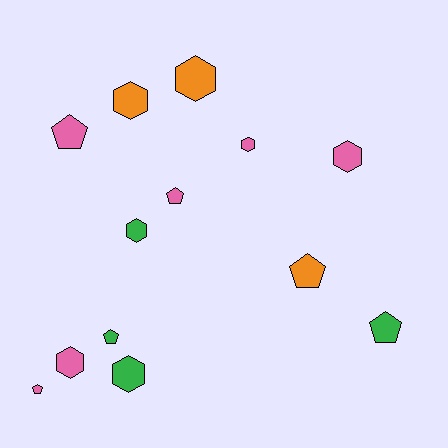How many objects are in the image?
There are 13 objects.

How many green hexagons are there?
There are 2 green hexagons.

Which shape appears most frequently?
Hexagon, with 7 objects.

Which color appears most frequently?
Pink, with 6 objects.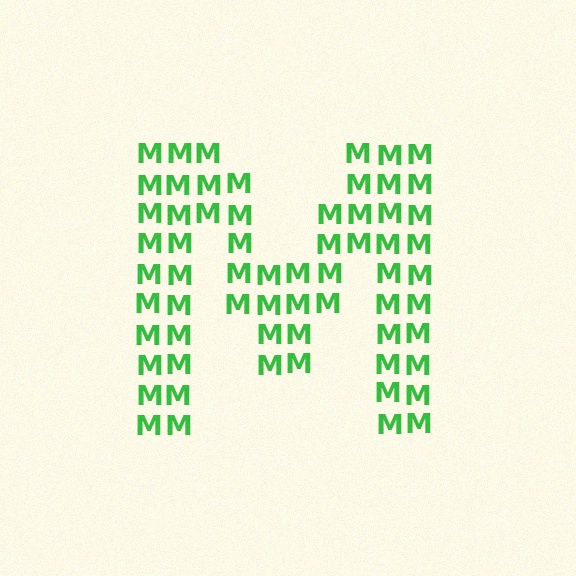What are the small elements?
The small elements are letter M's.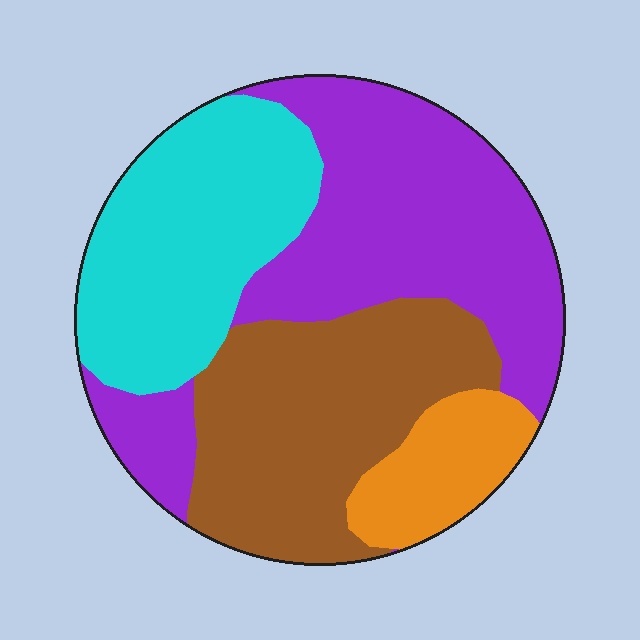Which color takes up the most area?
Purple, at roughly 35%.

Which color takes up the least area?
Orange, at roughly 10%.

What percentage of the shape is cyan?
Cyan takes up about one quarter (1/4) of the shape.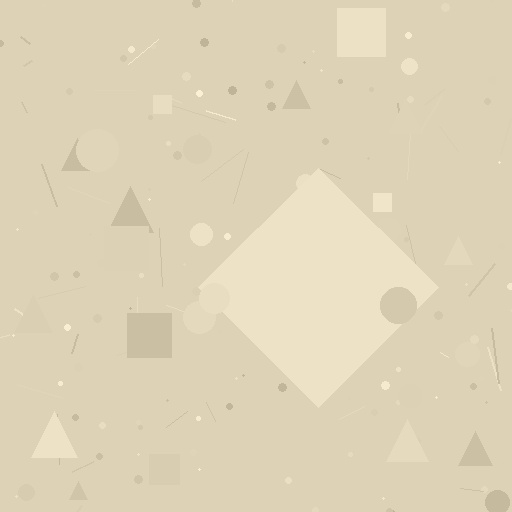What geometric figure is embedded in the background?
A diamond is embedded in the background.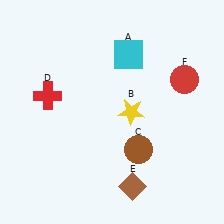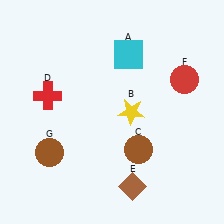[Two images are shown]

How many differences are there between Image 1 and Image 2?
There is 1 difference between the two images.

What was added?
A brown circle (G) was added in Image 2.